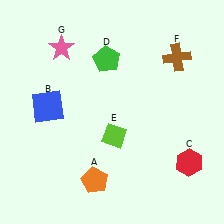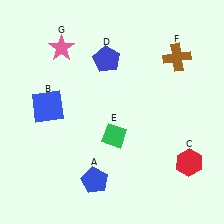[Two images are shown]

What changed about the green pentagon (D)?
In Image 1, D is green. In Image 2, it changed to blue.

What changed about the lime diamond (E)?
In Image 1, E is lime. In Image 2, it changed to green.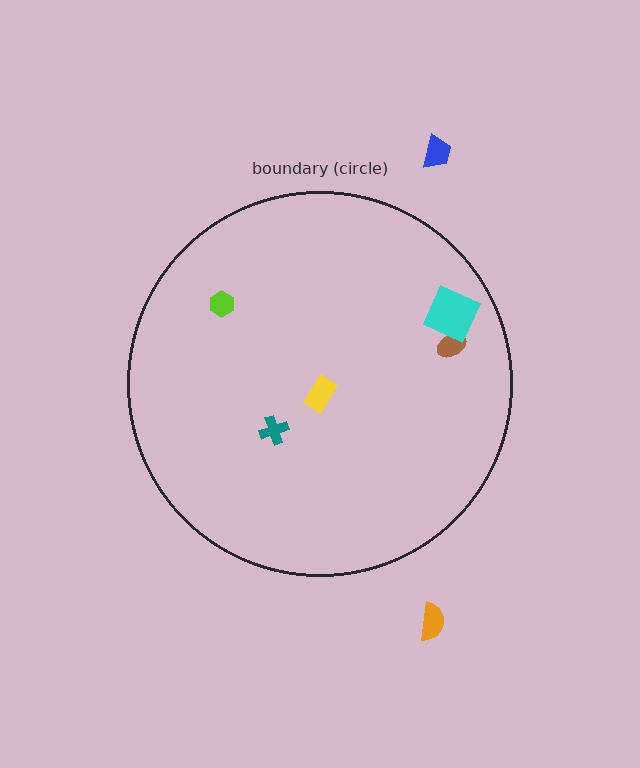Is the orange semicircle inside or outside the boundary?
Outside.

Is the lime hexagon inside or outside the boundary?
Inside.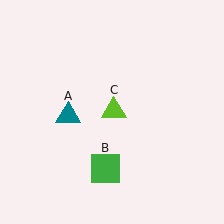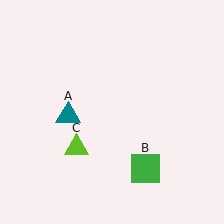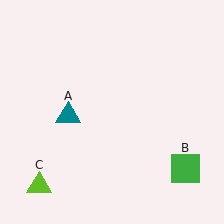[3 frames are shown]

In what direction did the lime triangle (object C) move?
The lime triangle (object C) moved down and to the left.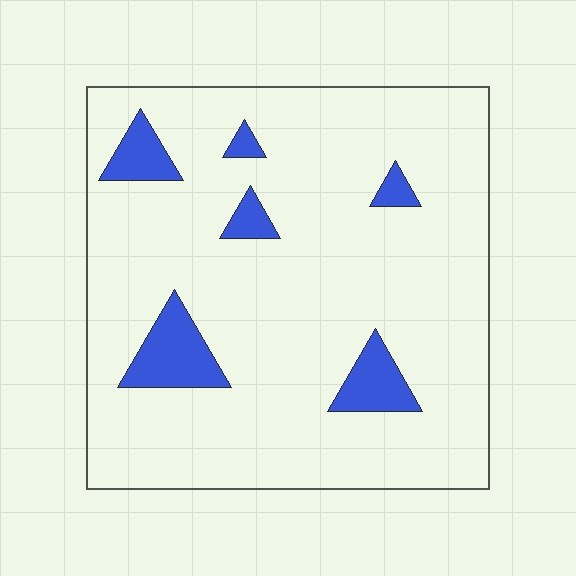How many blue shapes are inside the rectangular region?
6.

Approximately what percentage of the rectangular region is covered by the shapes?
Approximately 10%.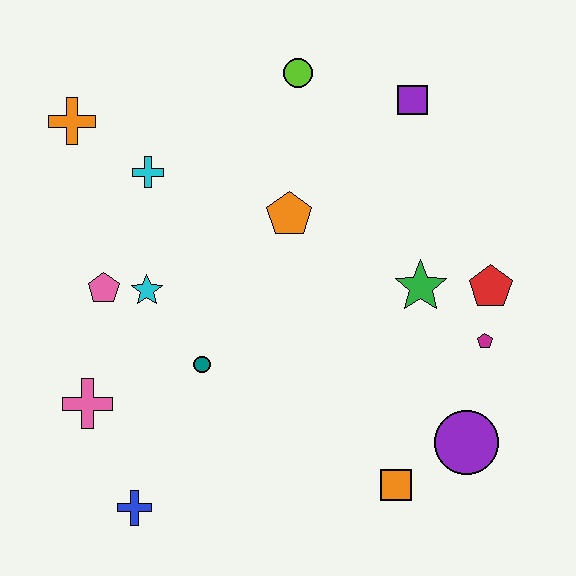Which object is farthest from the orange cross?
The purple circle is farthest from the orange cross.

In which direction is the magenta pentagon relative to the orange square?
The magenta pentagon is above the orange square.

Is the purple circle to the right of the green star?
Yes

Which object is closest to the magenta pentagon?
The red pentagon is closest to the magenta pentagon.